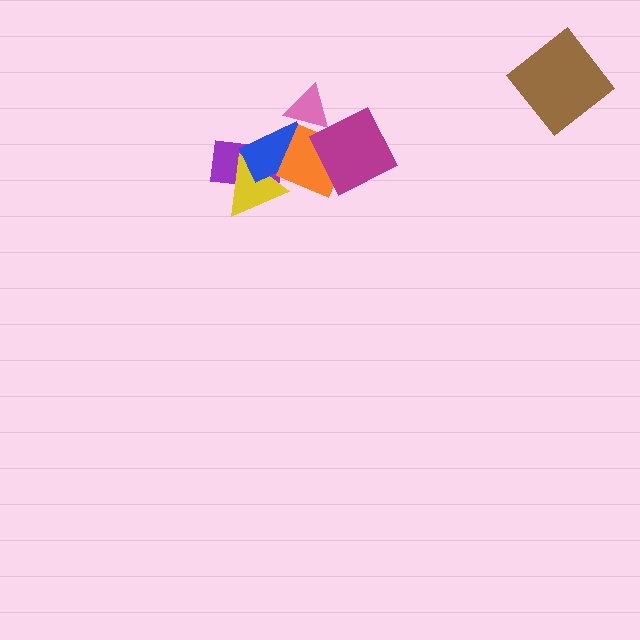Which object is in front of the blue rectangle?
The orange diamond is in front of the blue rectangle.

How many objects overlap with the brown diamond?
0 objects overlap with the brown diamond.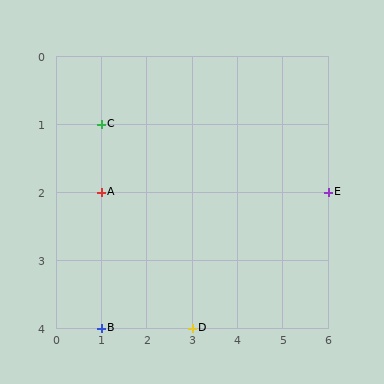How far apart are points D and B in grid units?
Points D and B are 2 columns apart.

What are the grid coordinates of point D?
Point D is at grid coordinates (3, 4).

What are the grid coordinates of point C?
Point C is at grid coordinates (1, 1).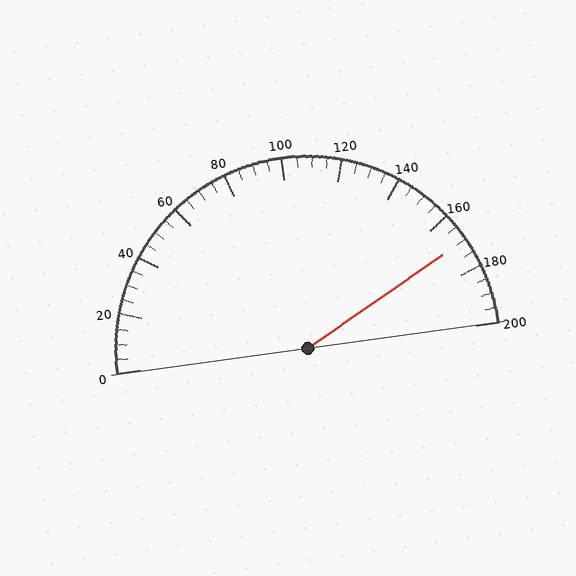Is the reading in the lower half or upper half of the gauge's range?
The reading is in the upper half of the range (0 to 200).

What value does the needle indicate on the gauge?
The needle indicates approximately 170.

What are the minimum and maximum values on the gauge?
The gauge ranges from 0 to 200.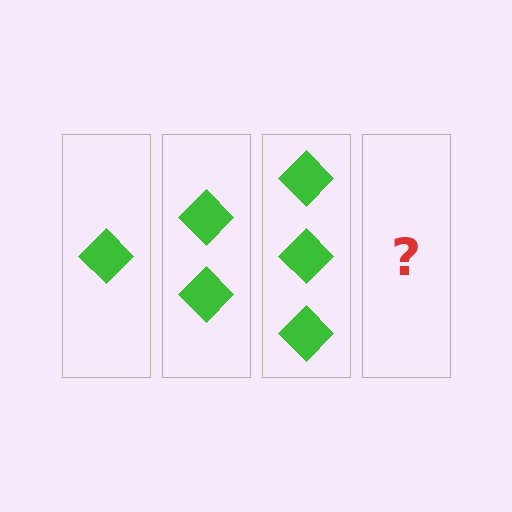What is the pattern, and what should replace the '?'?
The pattern is that each step adds one more diamond. The '?' should be 4 diamonds.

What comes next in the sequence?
The next element should be 4 diamonds.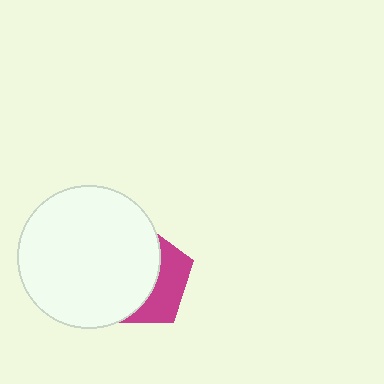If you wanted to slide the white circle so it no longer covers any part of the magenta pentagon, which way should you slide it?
Slide it left — that is the most direct way to separate the two shapes.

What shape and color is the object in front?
The object in front is a white circle.